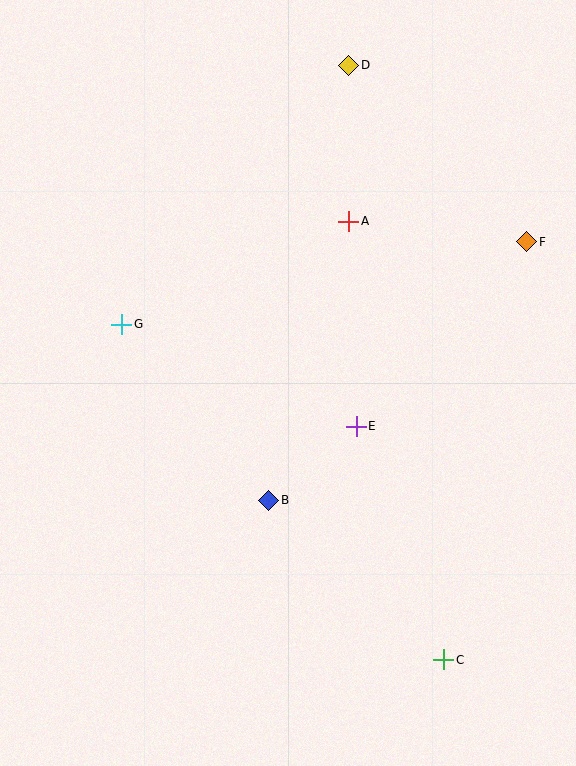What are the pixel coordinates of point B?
Point B is at (269, 500).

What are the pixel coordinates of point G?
Point G is at (122, 324).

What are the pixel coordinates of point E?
Point E is at (356, 426).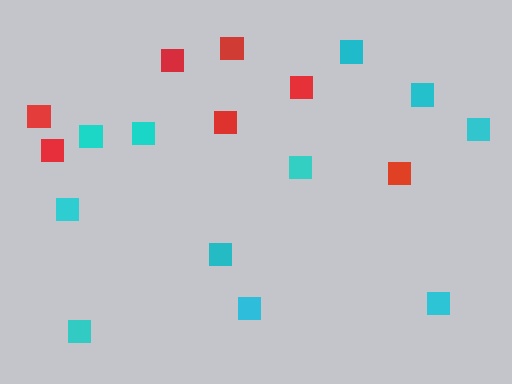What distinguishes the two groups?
There are 2 groups: one group of red squares (7) and one group of cyan squares (11).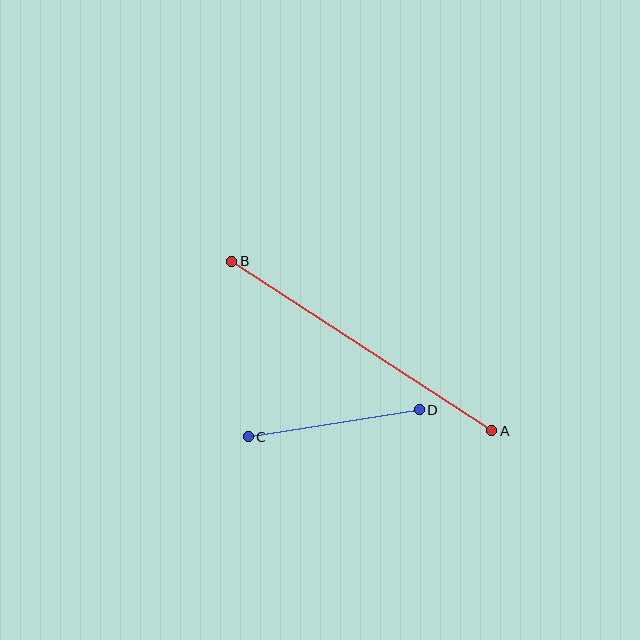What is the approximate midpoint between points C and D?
The midpoint is at approximately (334, 423) pixels.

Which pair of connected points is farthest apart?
Points A and B are farthest apart.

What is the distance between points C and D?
The distance is approximately 173 pixels.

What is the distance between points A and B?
The distance is approximately 310 pixels.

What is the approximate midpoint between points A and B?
The midpoint is at approximately (362, 346) pixels.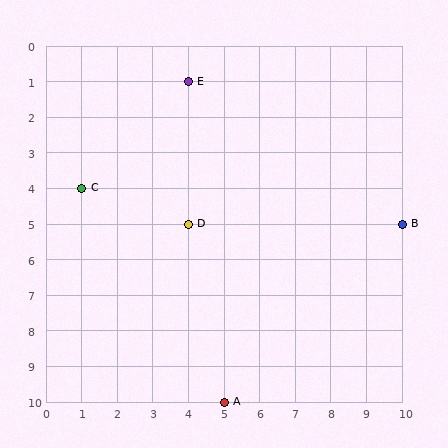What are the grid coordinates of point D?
Point D is at grid coordinates (4, 5).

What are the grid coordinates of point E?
Point E is at grid coordinates (4, 1).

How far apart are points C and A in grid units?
Points C and A are 4 columns and 6 rows apart (about 7.2 grid units diagonally).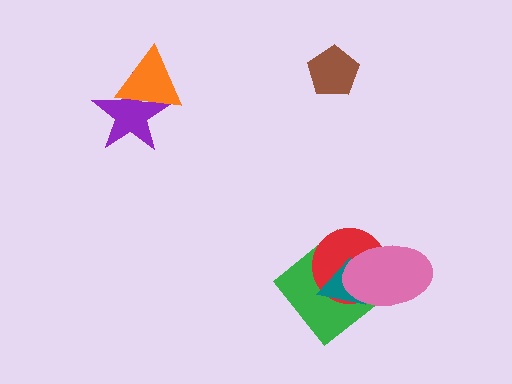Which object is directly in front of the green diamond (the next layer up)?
The red circle is directly in front of the green diamond.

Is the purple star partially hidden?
Yes, it is partially covered by another shape.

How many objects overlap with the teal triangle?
3 objects overlap with the teal triangle.